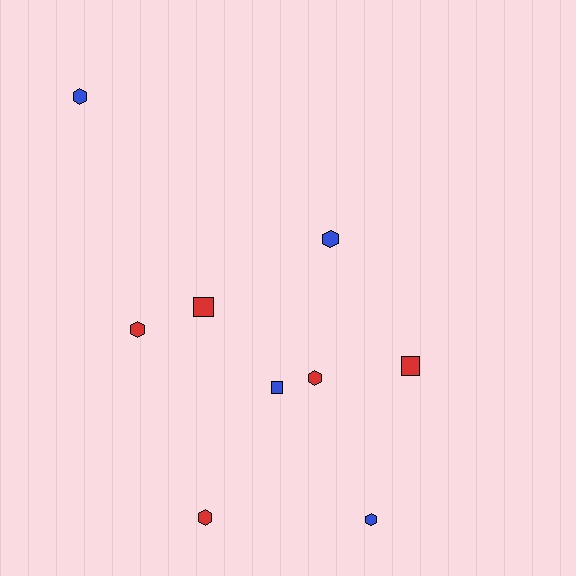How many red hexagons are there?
There are 3 red hexagons.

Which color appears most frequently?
Red, with 5 objects.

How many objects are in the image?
There are 9 objects.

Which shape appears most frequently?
Hexagon, with 6 objects.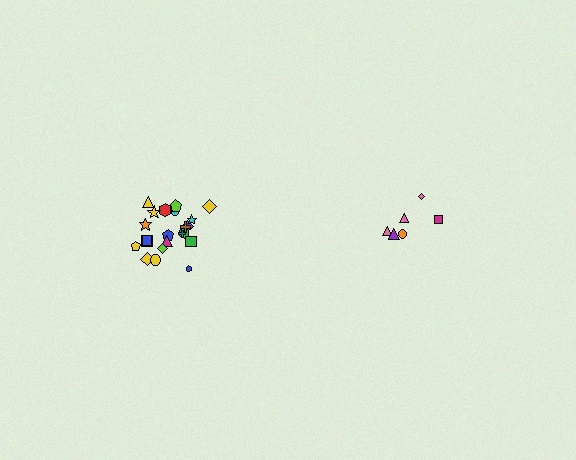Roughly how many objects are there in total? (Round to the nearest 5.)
Roughly 30 objects in total.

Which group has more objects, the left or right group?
The left group.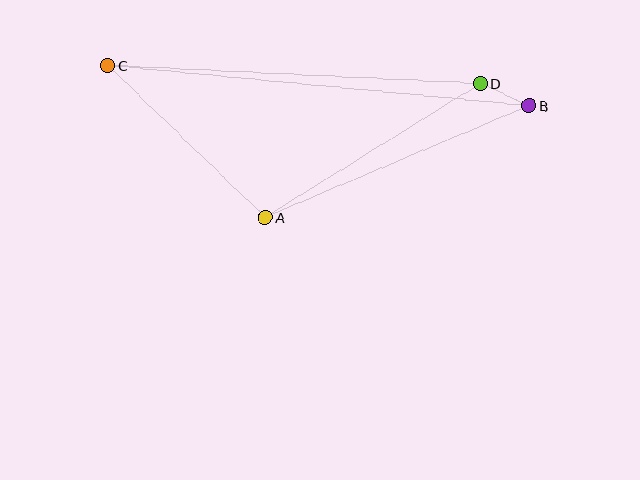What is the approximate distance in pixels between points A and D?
The distance between A and D is approximately 253 pixels.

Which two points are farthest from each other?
Points B and C are farthest from each other.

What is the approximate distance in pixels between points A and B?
The distance between A and B is approximately 287 pixels.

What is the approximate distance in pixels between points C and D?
The distance between C and D is approximately 372 pixels.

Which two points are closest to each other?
Points B and D are closest to each other.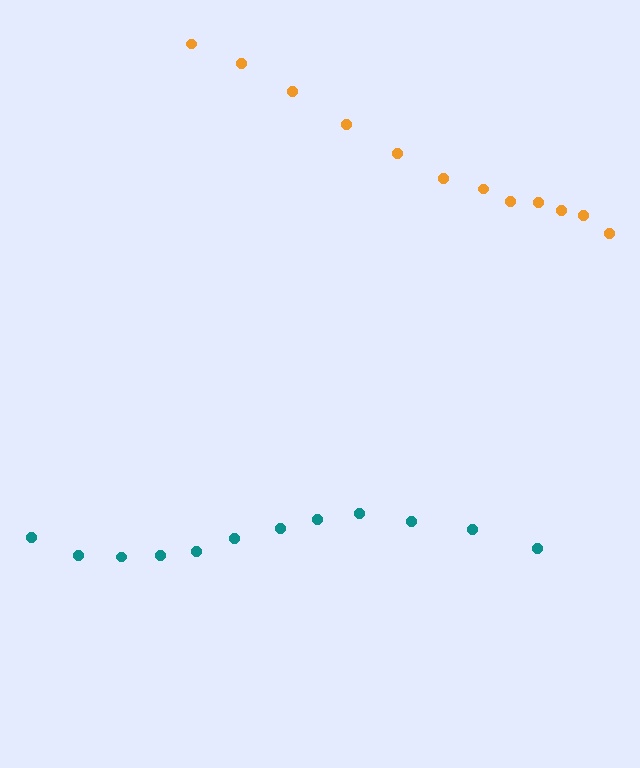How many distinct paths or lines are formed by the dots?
There are 2 distinct paths.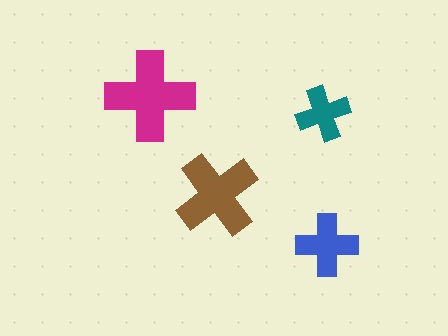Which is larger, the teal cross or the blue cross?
The blue one.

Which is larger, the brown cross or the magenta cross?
The magenta one.